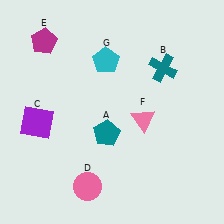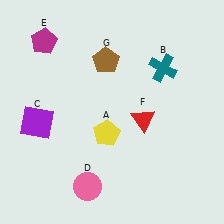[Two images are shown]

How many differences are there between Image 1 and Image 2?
There are 3 differences between the two images.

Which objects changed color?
A changed from teal to yellow. F changed from pink to red. G changed from cyan to brown.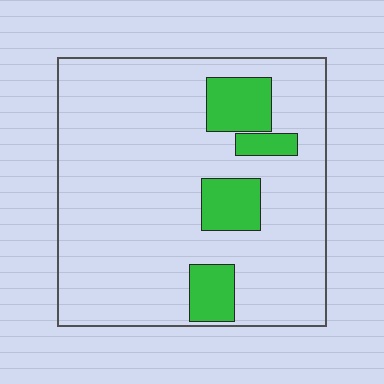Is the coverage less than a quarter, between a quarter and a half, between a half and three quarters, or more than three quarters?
Less than a quarter.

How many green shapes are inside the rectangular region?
4.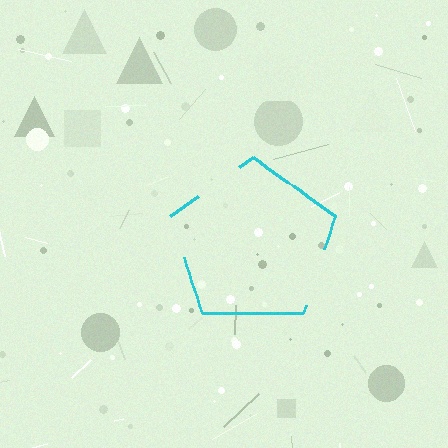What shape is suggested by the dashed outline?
The dashed outline suggests a pentagon.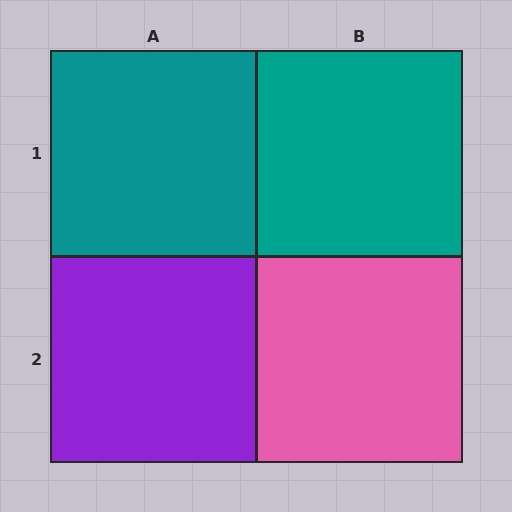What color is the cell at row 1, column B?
Teal.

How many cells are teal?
2 cells are teal.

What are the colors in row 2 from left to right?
Purple, pink.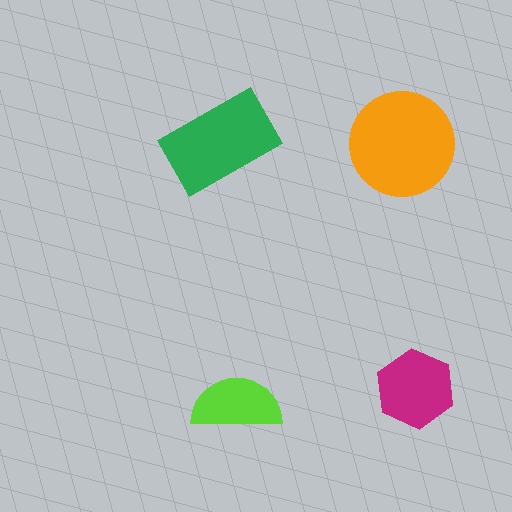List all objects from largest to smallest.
The orange circle, the green rectangle, the magenta hexagon, the lime semicircle.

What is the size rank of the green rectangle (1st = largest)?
2nd.